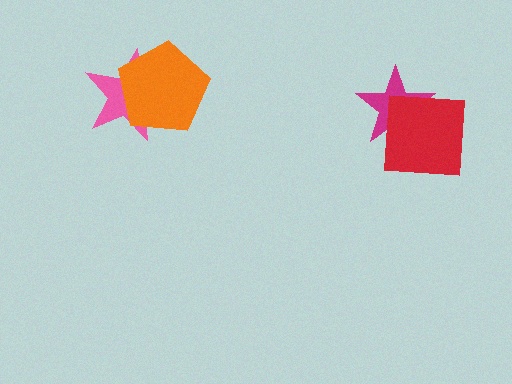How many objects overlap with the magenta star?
1 object overlaps with the magenta star.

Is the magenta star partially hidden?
Yes, it is partially covered by another shape.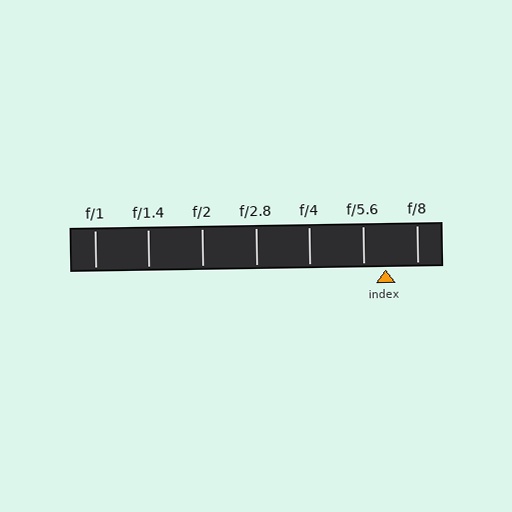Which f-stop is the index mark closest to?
The index mark is closest to f/5.6.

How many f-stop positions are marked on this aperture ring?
There are 7 f-stop positions marked.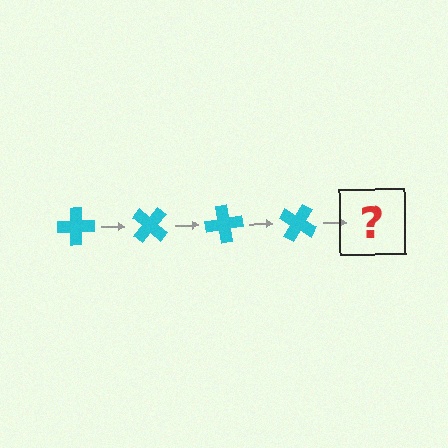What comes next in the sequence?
The next element should be a cyan cross rotated 160 degrees.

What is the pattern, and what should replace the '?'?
The pattern is that the cross rotates 40 degrees each step. The '?' should be a cyan cross rotated 160 degrees.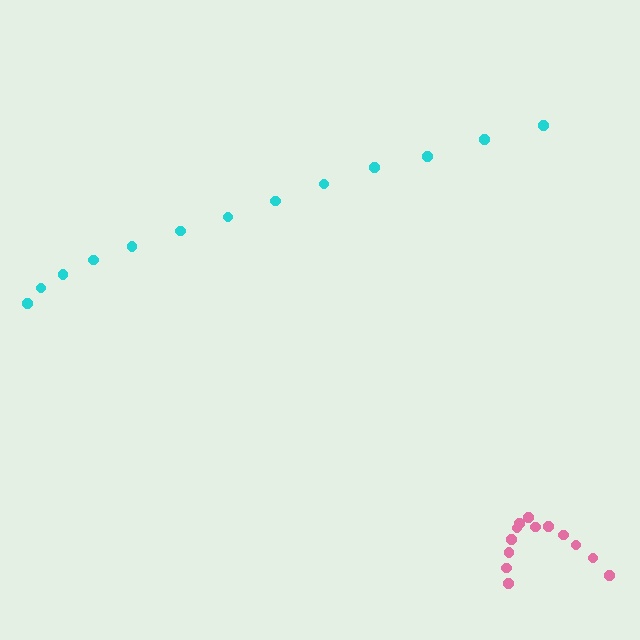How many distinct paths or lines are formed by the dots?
There are 2 distinct paths.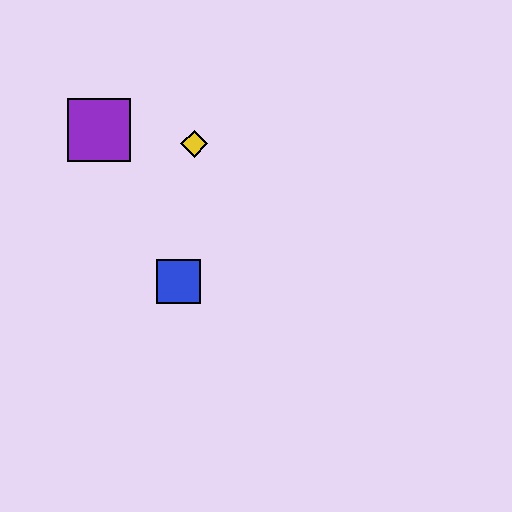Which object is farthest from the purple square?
The blue square is farthest from the purple square.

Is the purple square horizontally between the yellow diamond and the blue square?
No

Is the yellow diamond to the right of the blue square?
Yes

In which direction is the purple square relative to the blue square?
The purple square is above the blue square.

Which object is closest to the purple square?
The yellow diamond is closest to the purple square.